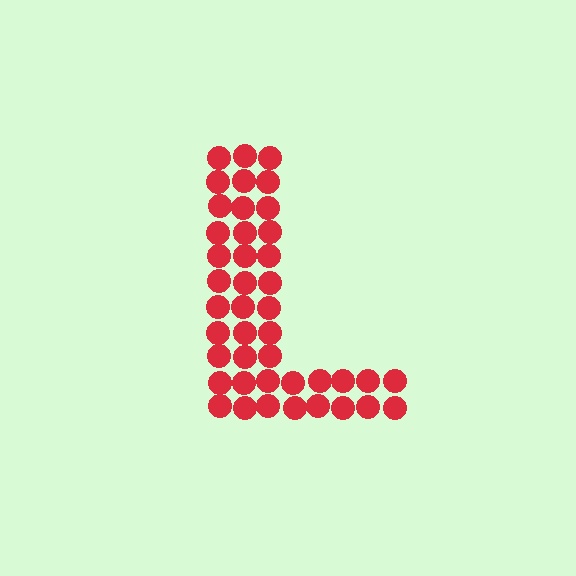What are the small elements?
The small elements are circles.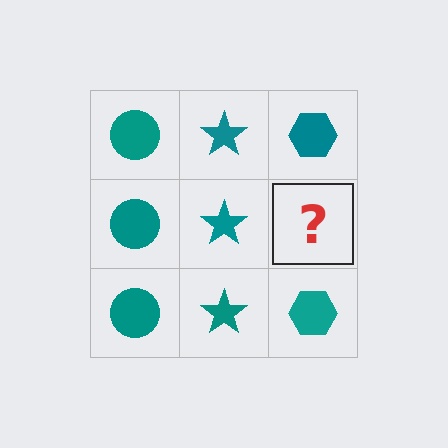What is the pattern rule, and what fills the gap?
The rule is that each column has a consistent shape. The gap should be filled with a teal hexagon.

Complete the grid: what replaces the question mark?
The question mark should be replaced with a teal hexagon.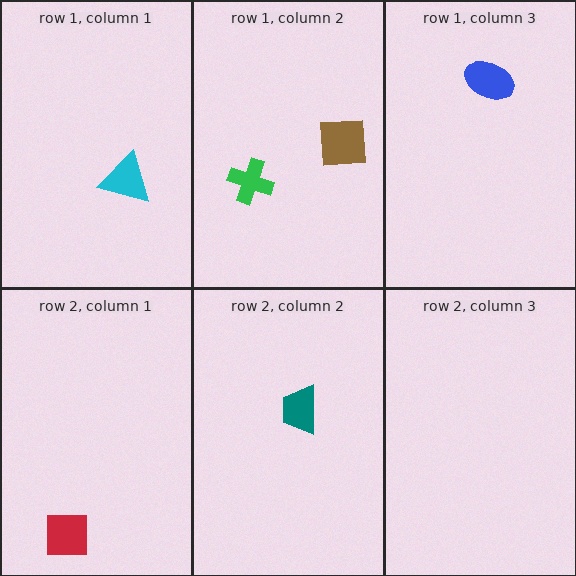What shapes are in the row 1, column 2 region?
The brown square, the green cross.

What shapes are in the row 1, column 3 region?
The blue ellipse.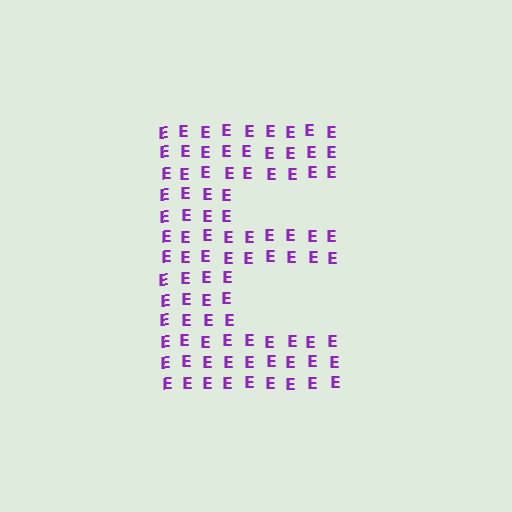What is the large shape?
The large shape is the letter E.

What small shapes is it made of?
It is made of small letter E's.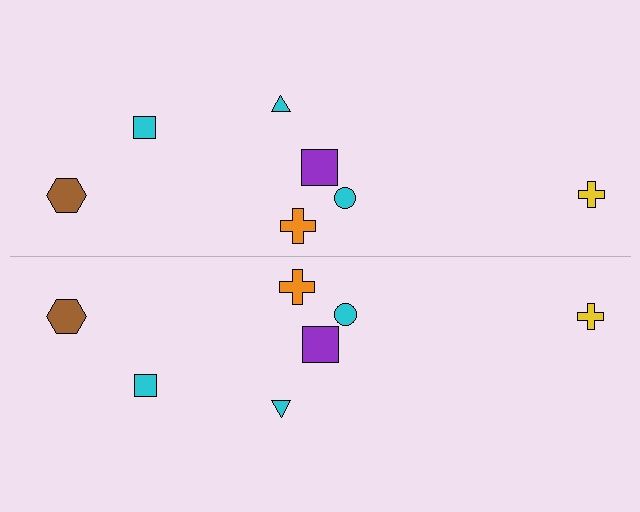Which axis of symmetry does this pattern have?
The pattern has a horizontal axis of symmetry running through the center of the image.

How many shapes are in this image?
There are 14 shapes in this image.